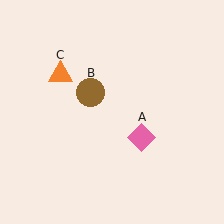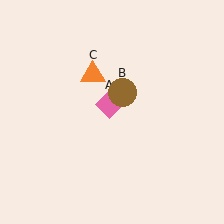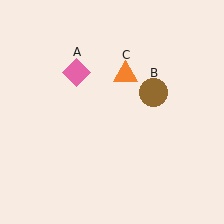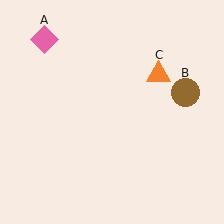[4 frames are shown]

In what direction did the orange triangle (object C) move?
The orange triangle (object C) moved right.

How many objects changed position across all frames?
3 objects changed position: pink diamond (object A), brown circle (object B), orange triangle (object C).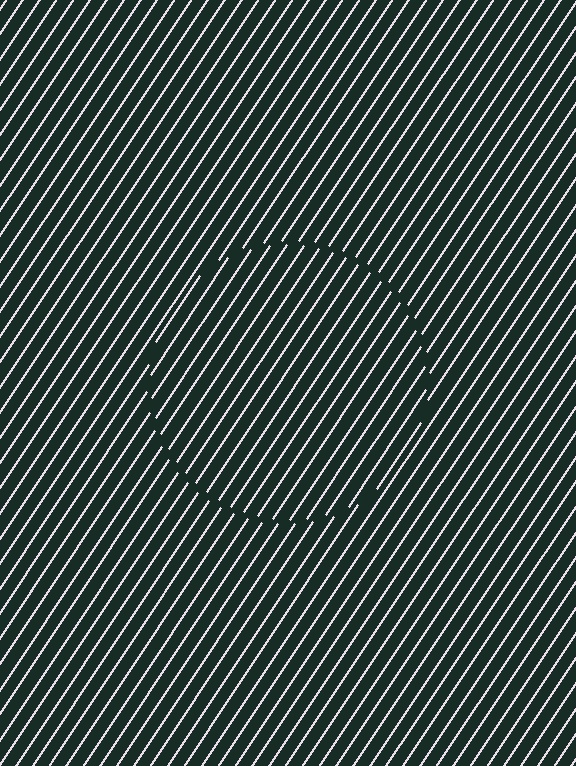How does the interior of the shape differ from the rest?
The interior of the shape contains the same grating, shifted by half a period — the contour is defined by the phase discontinuity where line-ends from the inner and outer gratings abut.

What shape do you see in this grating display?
An illusory circle. The interior of the shape contains the same grating, shifted by half a period — the contour is defined by the phase discontinuity where line-ends from the inner and outer gratings abut.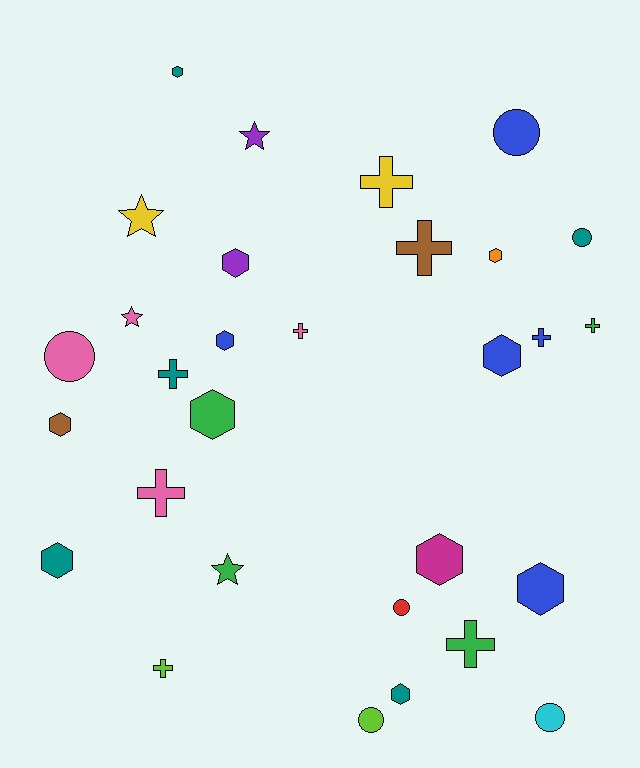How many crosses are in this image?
There are 9 crosses.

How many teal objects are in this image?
There are 5 teal objects.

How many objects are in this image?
There are 30 objects.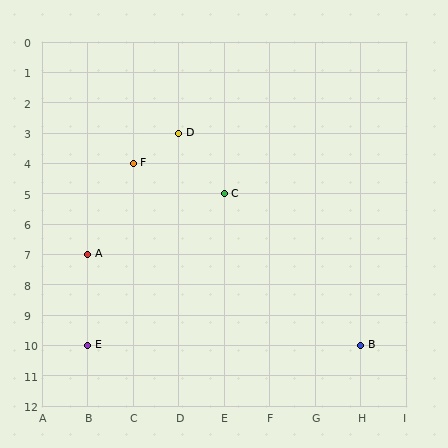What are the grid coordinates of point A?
Point A is at grid coordinates (B, 7).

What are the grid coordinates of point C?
Point C is at grid coordinates (E, 5).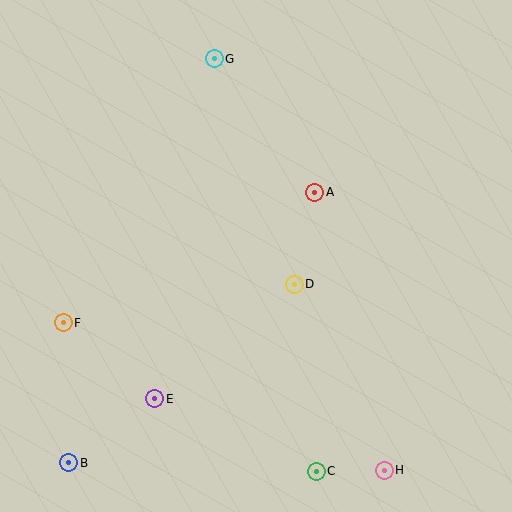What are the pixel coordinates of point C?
Point C is at (316, 471).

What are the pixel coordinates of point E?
Point E is at (155, 399).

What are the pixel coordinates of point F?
Point F is at (63, 323).